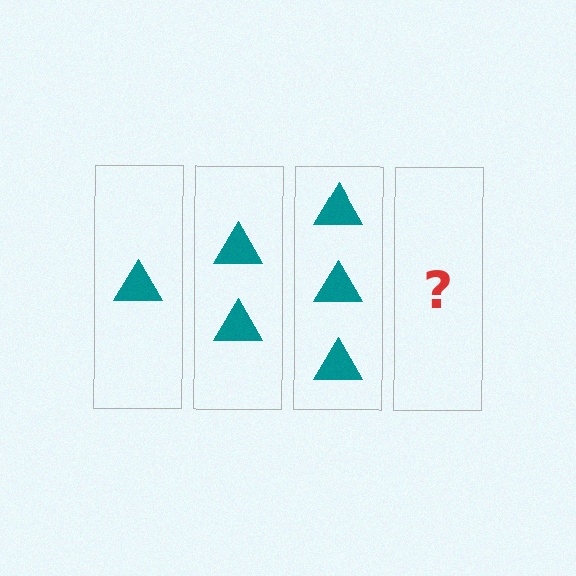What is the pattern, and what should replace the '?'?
The pattern is that each step adds one more triangle. The '?' should be 4 triangles.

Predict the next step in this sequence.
The next step is 4 triangles.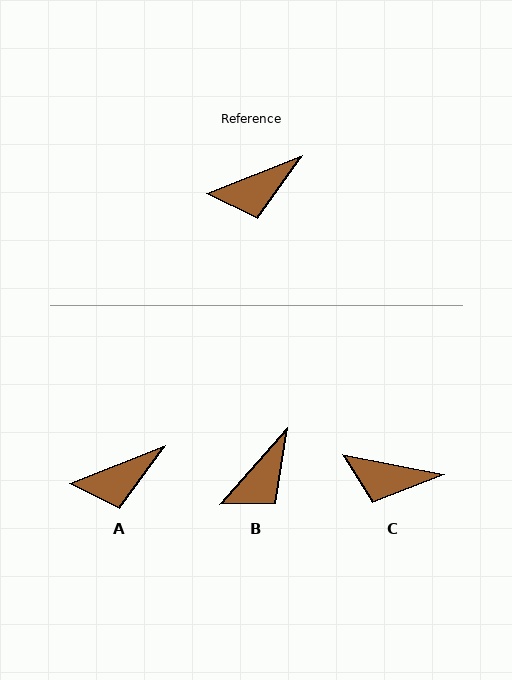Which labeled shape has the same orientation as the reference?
A.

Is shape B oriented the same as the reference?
No, it is off by about 27 degrees.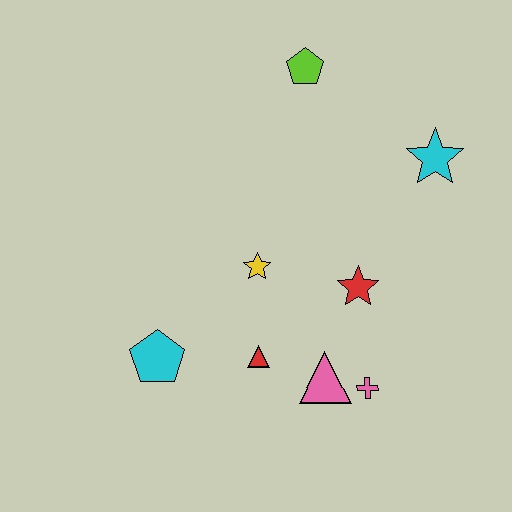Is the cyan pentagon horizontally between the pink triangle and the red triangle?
No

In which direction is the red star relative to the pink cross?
The red star is above the pink cross.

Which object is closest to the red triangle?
The pink triangle is closest to the red triangle.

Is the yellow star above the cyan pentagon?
Yes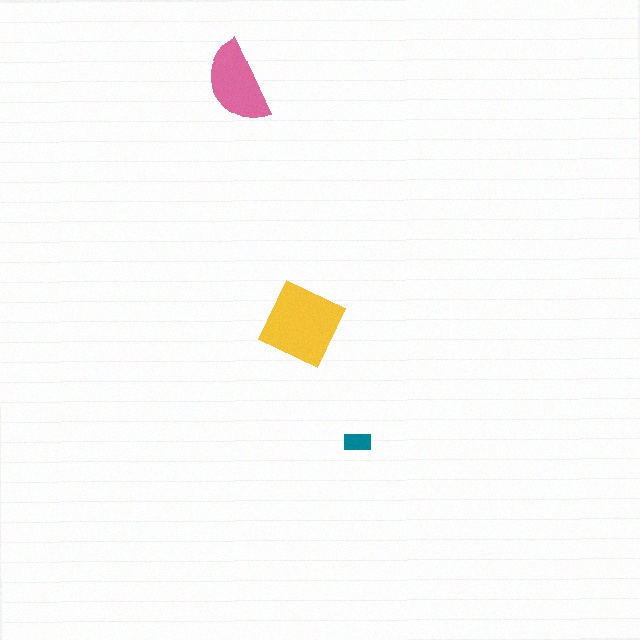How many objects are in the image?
There are 3 objects in the image.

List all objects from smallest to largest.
The teal rectangle, the pink semicircle, the yellow square.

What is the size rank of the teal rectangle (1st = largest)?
3rd.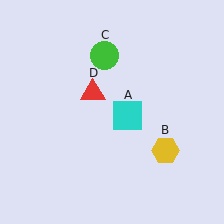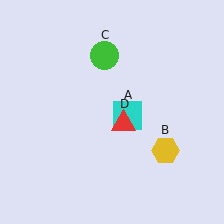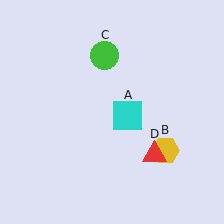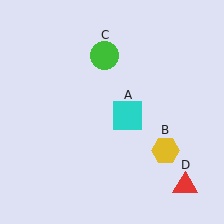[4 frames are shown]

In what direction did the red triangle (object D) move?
The red triangle (object D) moved down and to the right.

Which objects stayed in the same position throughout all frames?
Cyan square (object A) and yellow hexagon (object B) and green circle (object C) remained stationary.